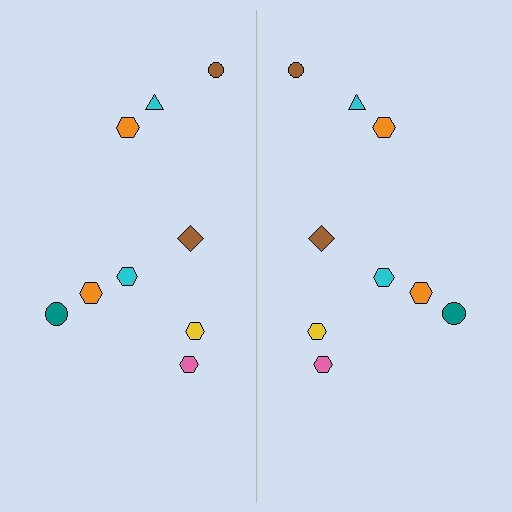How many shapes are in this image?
There are 18 shapes in this image.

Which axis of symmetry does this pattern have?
The pattern has a vertical axis of symmetry running through the center of the image.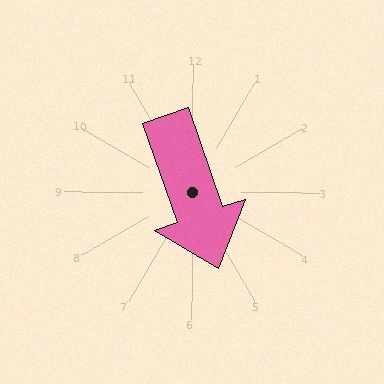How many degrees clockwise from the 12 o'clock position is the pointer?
Approximately 161 degrees.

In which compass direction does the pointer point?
South.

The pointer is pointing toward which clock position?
Roughly 5 o'clock.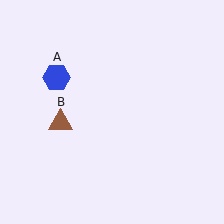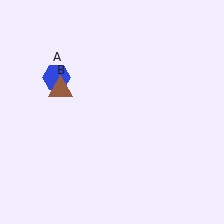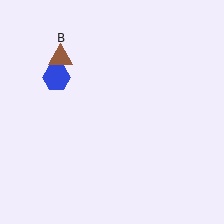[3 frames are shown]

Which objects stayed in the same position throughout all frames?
Blue hexagon (object A) remained stationary.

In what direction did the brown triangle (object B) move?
The brown triangle (object B) moved up.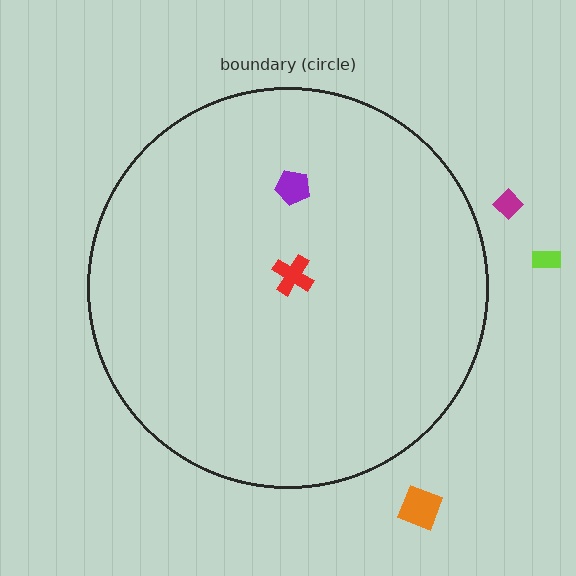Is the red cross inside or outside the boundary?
Inside.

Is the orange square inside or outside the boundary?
Outside.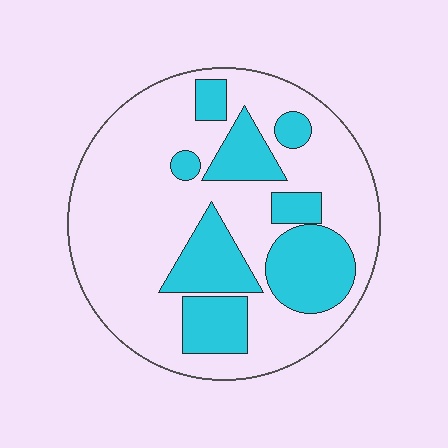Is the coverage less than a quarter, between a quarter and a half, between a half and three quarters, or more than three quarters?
Between a quarter and a half.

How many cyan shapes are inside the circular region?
8.